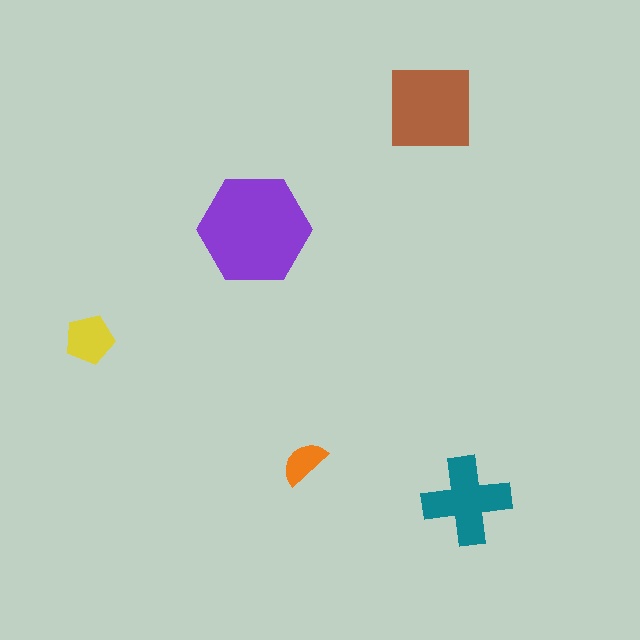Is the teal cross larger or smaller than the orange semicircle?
Larger.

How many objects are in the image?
There are 5 objects in the image.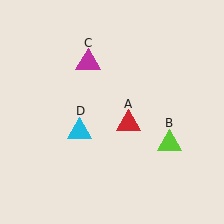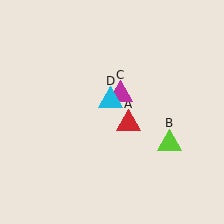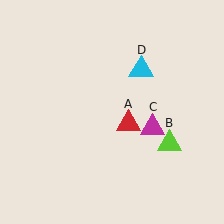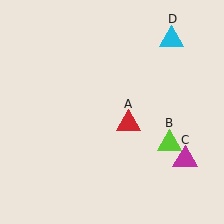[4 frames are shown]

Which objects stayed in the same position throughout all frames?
Red triangle (object A) and lime triangle (object B) remained stationary.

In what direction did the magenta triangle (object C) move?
The magenta triangle (object C) moved down and to the right.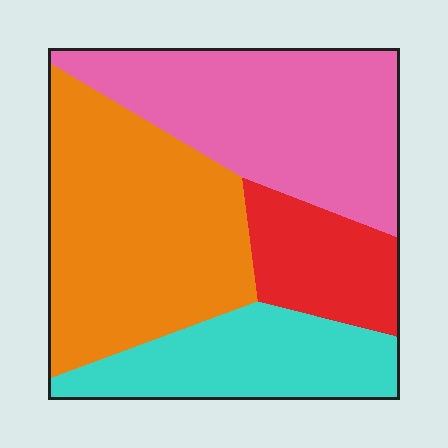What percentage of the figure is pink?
Pink covers roughly 30% of the figure.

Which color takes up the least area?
Red, at roughly 15%.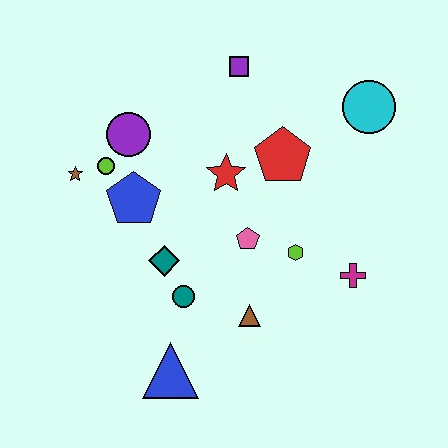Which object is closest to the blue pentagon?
The lime circle is closest to the blue pentagon.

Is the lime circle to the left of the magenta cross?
Yes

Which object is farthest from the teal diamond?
The cyan circle is farthest from the teal diamond.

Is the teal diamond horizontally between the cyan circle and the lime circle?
Yes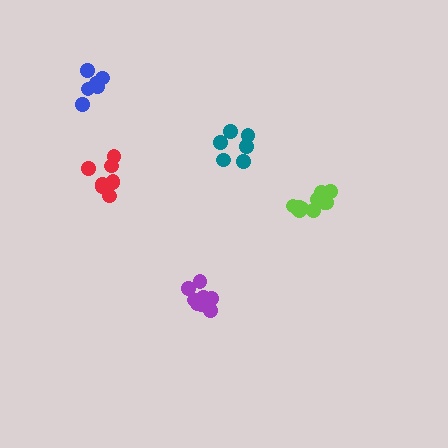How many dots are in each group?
Group 1: 8 dots, Group 2: 6 dots, Group 3: 11 dots, Group 4: 6 dots, Group 5: 8 dots (39 total).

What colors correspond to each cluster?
The clusters are colored: purple, blue, lime, teal, red.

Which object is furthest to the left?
The blue cluster is leftmost.